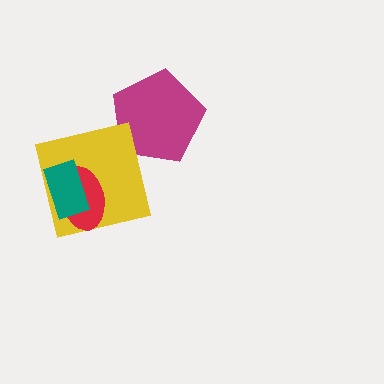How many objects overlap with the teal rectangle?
2 objects overlap with the teal rectangle.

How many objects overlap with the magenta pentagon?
0 objects overlap with the magenta pentagon.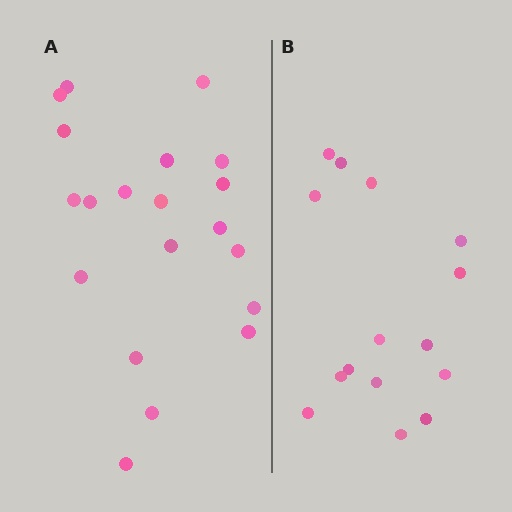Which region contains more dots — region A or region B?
Region A (the left region) has more dots.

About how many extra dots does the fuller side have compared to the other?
Region A has about 5 more dots than region B.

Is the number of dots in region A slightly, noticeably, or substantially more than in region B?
Region A has noticeably more, but not dramatically so. The ratio is roughly 1.3 to 1.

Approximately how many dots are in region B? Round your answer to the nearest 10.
About 20 dots. (The exact count is 15, which rounds to 20.)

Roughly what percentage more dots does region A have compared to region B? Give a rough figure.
About 35% more.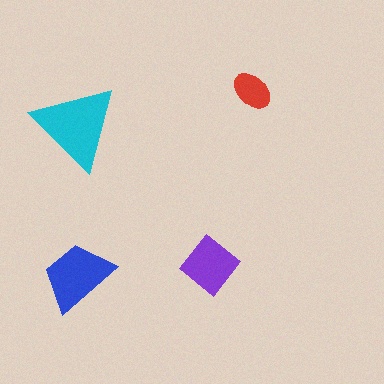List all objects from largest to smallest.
The cyan triangle, the blue trapezoid, the purple diamond, the red ellipse.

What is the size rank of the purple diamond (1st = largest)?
3rd.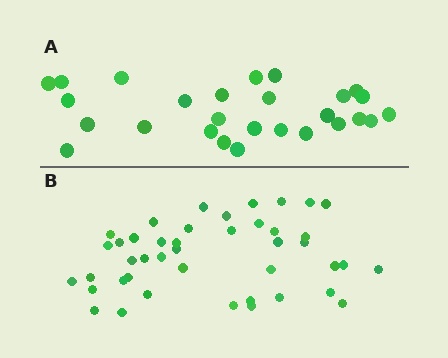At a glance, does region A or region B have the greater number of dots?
Region B (the bottom region) has more dots.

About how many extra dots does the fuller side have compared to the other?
Region B has approximately 15 more dots than region A.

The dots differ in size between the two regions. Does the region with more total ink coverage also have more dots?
No. Region A has more total ink coverage because its dots are larger, but region B actually contains more individual dots. Total area can be misleading — the number of items is what matters here.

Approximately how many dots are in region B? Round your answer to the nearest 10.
About 40 dots. (The exact count is 43, which rounds to 40.)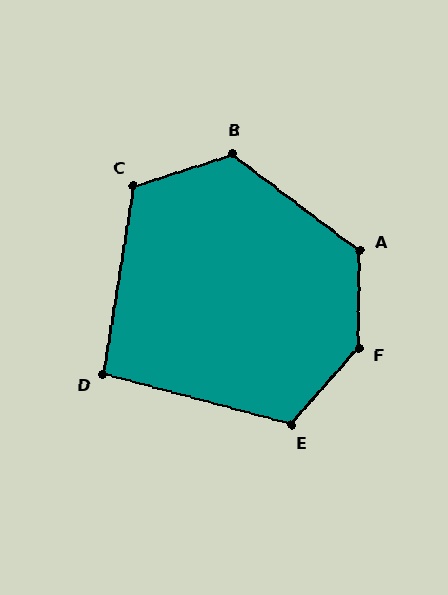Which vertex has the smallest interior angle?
D, at approximately 96 degrees.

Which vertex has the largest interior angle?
F, at approximately 139 degrees.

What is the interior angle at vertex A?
Approximately 126 degrees (obtuse).